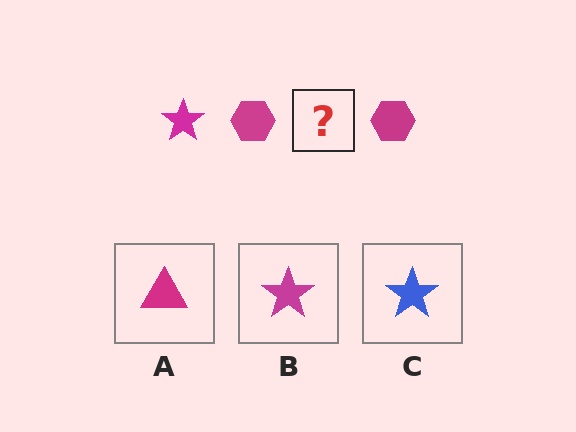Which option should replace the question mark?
Option B.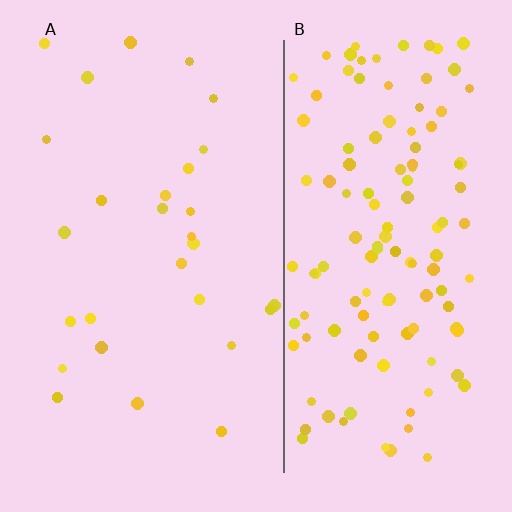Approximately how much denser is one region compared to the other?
Approximately 4.6× — region B over region A.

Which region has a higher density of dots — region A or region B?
B (the right).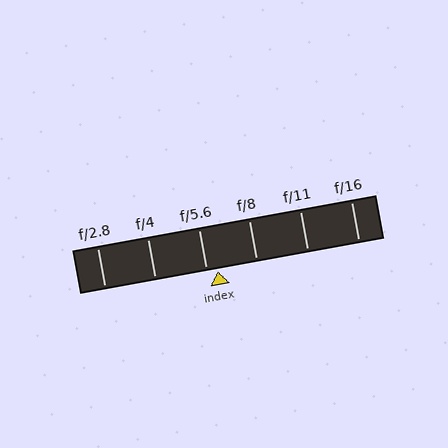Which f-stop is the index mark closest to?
The index mark is closest to f/5.6.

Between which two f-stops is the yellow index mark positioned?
The index mark is between f/5.6 and f/8.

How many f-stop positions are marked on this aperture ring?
There are 6 f-stop positions marked.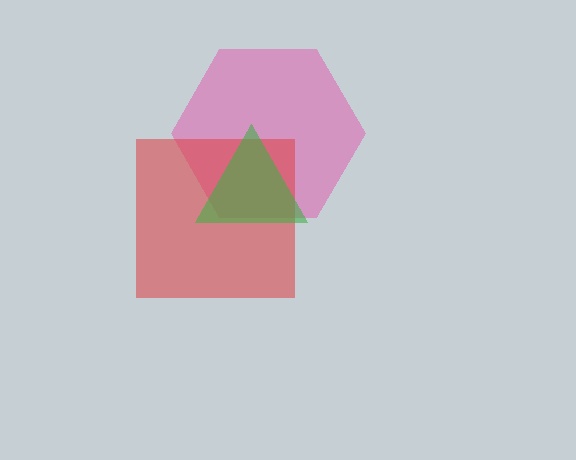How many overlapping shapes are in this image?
There are 3 overlapping shapes in the image.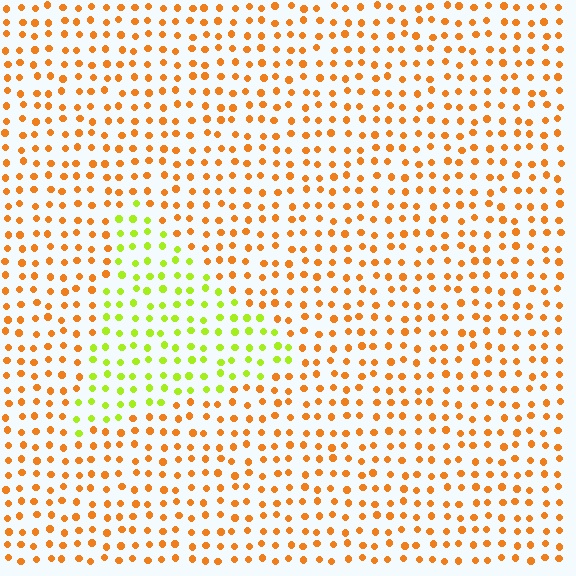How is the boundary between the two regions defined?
The boundary is defined purely by a slight shift in hue (about 54 degrees). Spacing, size, and orientation are identical on both sides.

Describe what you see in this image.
The image is filled with small orange elements in a uniform arrangement. A triangle-shaped region is visible where the elements are tinted to a slightly different hue, forming a subtle color boundary.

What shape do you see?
I see a triangle.